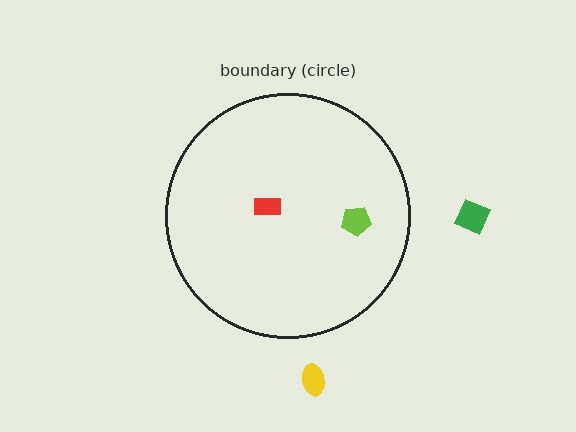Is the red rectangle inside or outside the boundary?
Inside.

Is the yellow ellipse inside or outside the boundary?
Outside.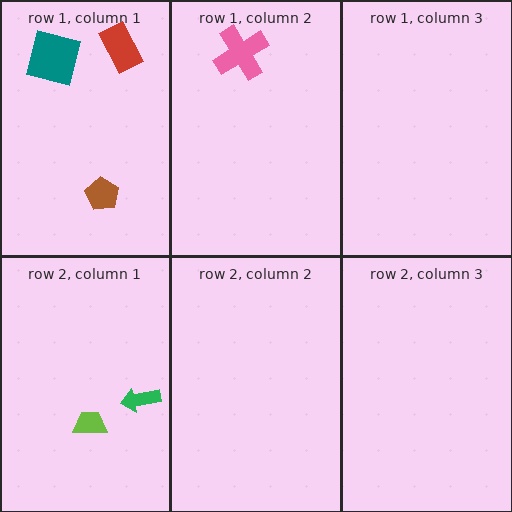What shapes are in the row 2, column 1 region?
The lime trapezoid, the green arrow.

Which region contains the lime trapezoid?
The row 2, column 1 region.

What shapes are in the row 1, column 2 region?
The pink cross.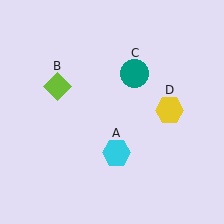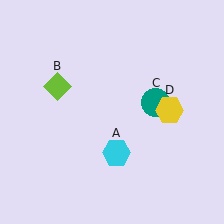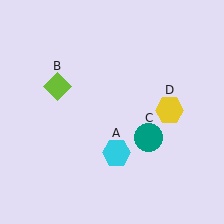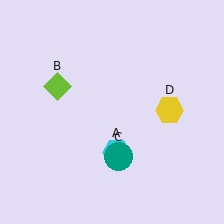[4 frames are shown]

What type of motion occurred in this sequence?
The teal circle (object C) rotated clockwise around the center of the scene.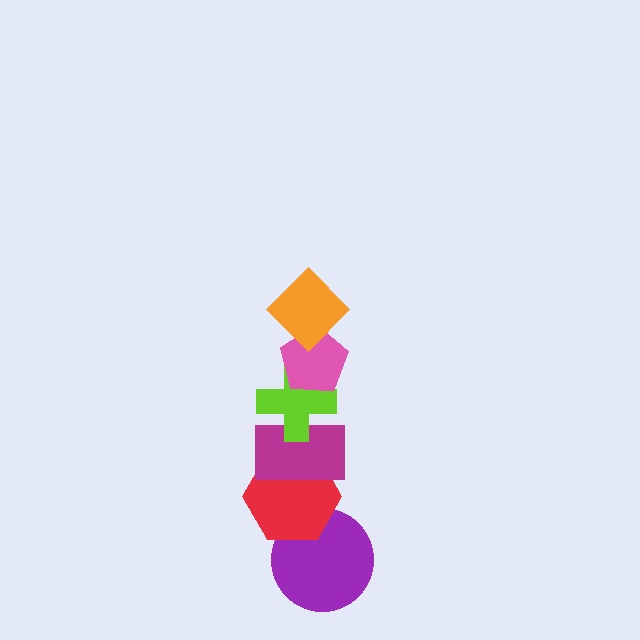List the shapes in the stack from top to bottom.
From top to bottom: the orange diamond, the pink pentagon, the lime cross, the magenta rectangle, the red hexagon, the purple circle.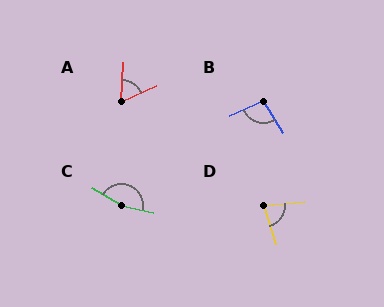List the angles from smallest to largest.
A (63°), D (78°), B (98°), C (163°).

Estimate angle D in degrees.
Approximately 78 degrees.